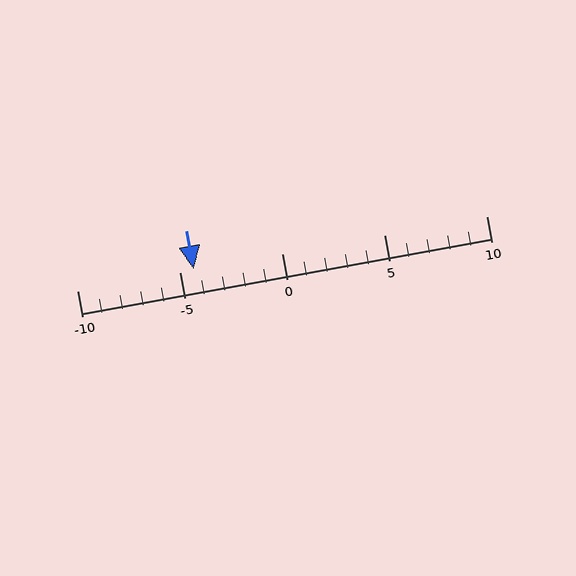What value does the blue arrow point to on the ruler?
The blue arrow points to approximately -4.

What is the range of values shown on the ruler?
The ruler shows values from -10 to 10.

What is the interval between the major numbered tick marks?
The major tick marks are spaced 5 units apart.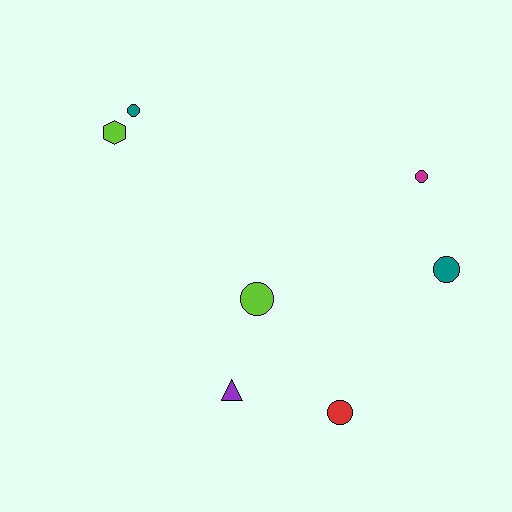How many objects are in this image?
There are 7 objects.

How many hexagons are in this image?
There is 1 hexagon.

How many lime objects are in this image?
There are 2 lime objects.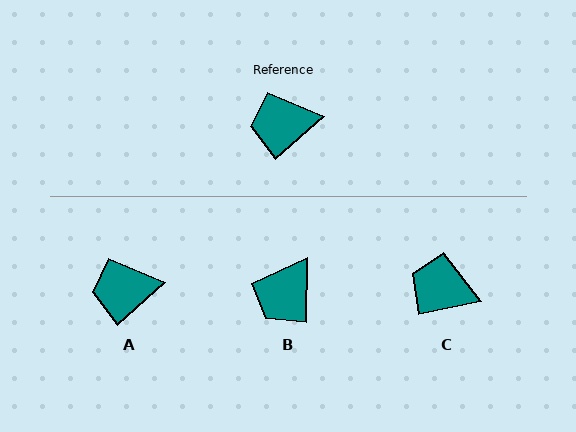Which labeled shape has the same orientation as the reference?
A.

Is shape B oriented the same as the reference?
No, it is off by about 47 degrees.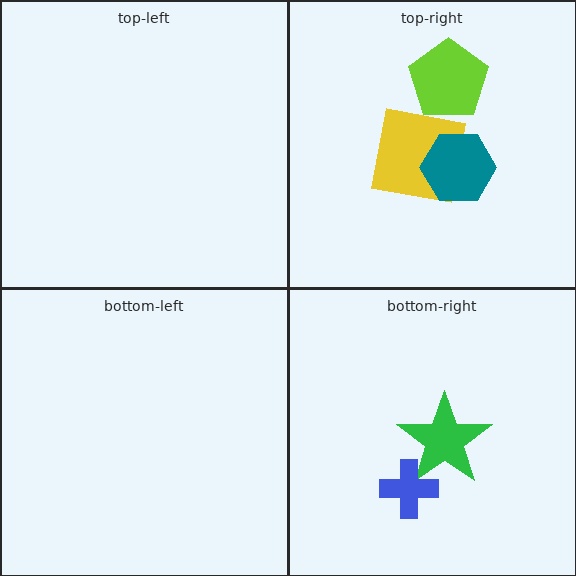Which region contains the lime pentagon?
The top-right region.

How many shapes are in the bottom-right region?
2.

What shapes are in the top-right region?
The lime pentagon, the yellow square, the teal hexagon.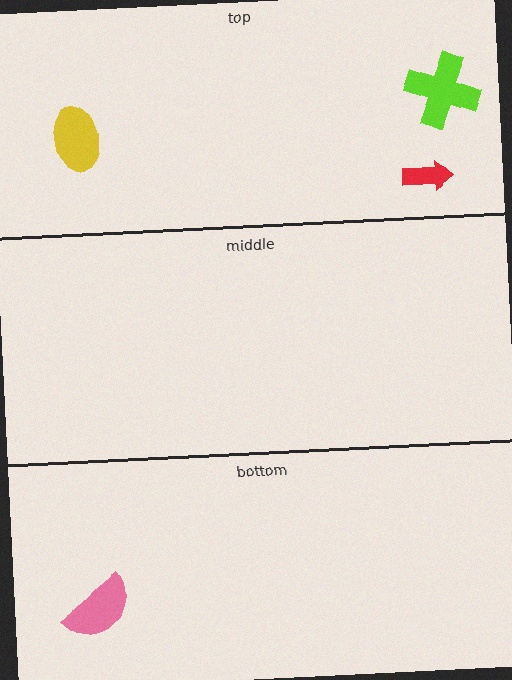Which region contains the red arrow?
The top region.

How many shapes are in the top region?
3.